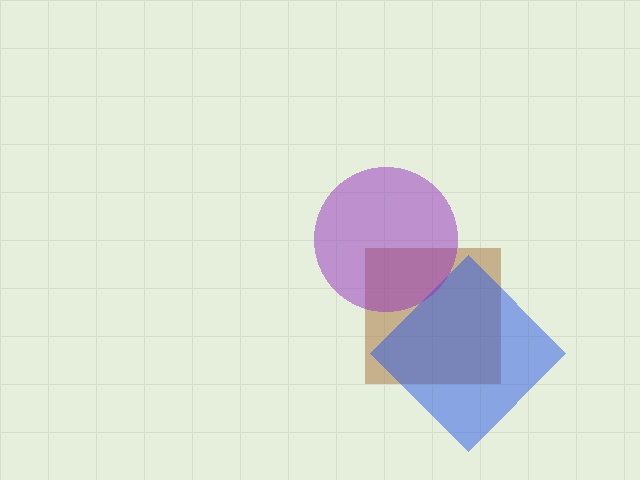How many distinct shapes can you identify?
There are 3 distinct shapes: a brown square, a blue diamond, a purple circle.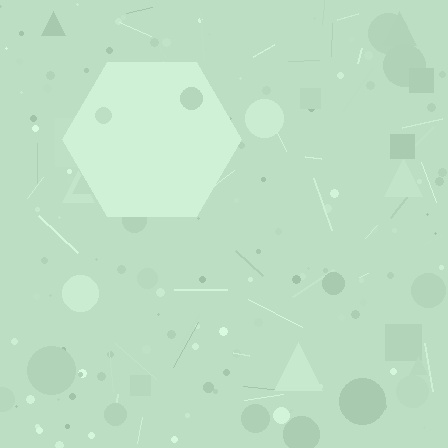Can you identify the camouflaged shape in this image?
The camouflaged shape is a hexagon.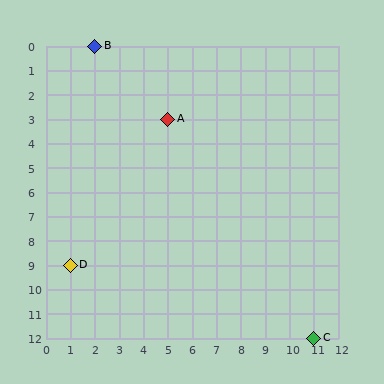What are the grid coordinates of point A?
Point A is at grid coordinates (5, 3).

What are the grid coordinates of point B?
Point B is at grid coordinates (2, 0).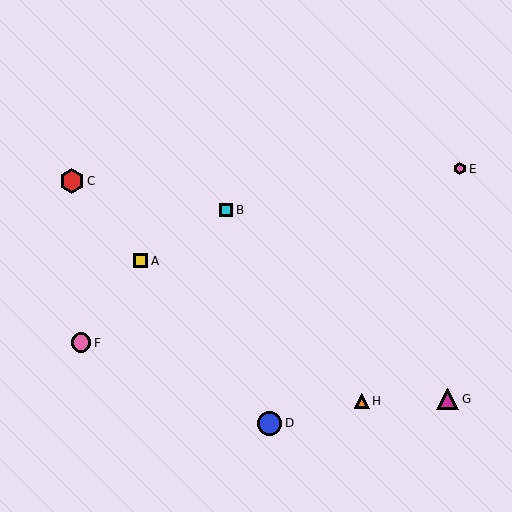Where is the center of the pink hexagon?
The center of the pink hexagon is at (460, 169).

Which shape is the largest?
The red hexagon (labeled C) is the largest.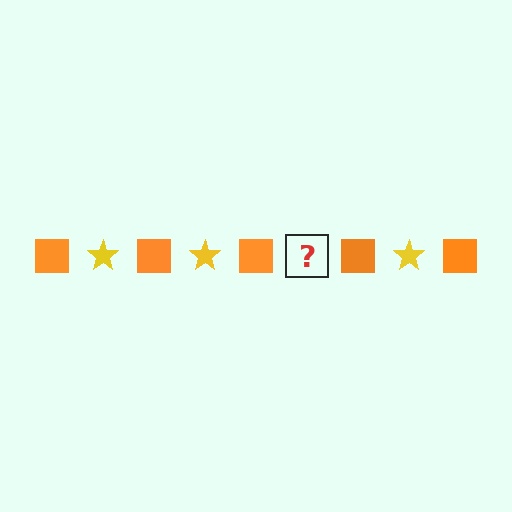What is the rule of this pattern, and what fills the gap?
The rule is that the pattern alternates between orange square and yellow star. The gap should be filled with a yellow star.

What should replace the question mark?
The question mark should be replaced with a yellow star.